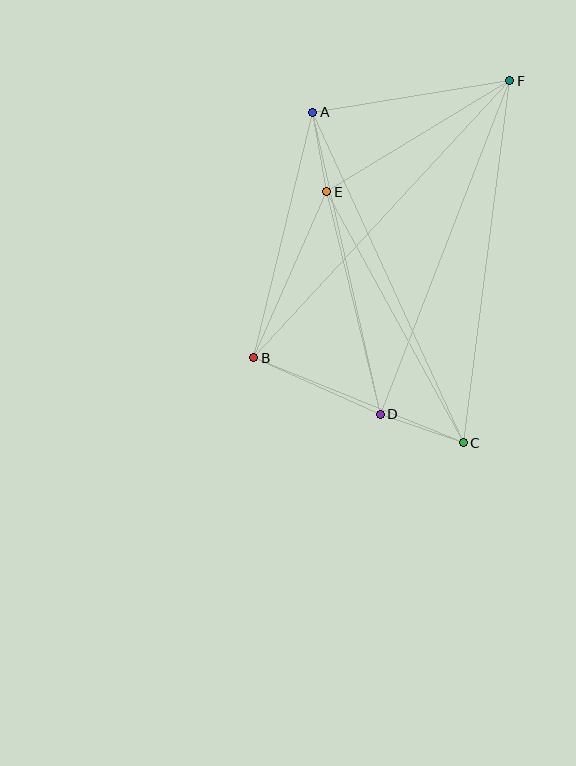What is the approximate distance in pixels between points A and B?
The distance between A and B is approximately 252 pixels.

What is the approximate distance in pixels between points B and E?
The distance between B and E is approximately 181 pixels.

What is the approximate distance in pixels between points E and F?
The distance between E and F is approximately 214 pixels.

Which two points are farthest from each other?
Points B and F are farthest from each other.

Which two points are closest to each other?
Points A and E are closest to each other.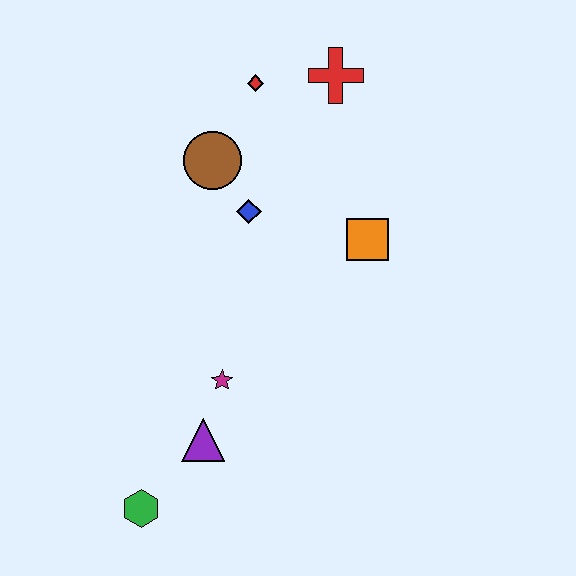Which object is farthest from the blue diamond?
The green hexagon is farthest from the blue diamond.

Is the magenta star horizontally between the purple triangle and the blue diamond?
Yes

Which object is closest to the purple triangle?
The magenta star is closest to the purple triangle.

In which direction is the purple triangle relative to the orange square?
The purple triangle is below the orange square.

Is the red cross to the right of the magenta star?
Yes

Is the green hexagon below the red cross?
Yes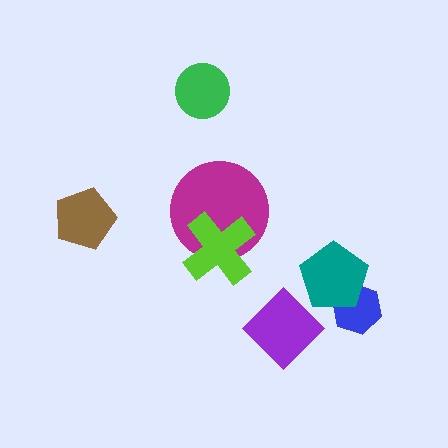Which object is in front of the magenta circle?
The lime cross is in front of the magenta circle.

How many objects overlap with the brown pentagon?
0 objects overlap with the brown pentagon.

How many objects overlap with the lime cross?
1 object overlaps with the lime cross.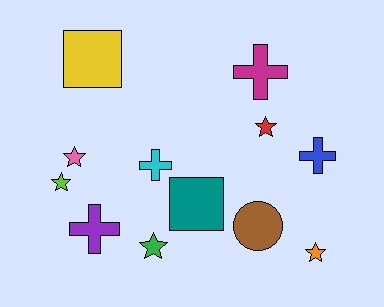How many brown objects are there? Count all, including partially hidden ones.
There is 1 brown object.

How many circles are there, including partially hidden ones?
There is 1 circle.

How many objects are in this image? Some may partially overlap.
There are 12 objects.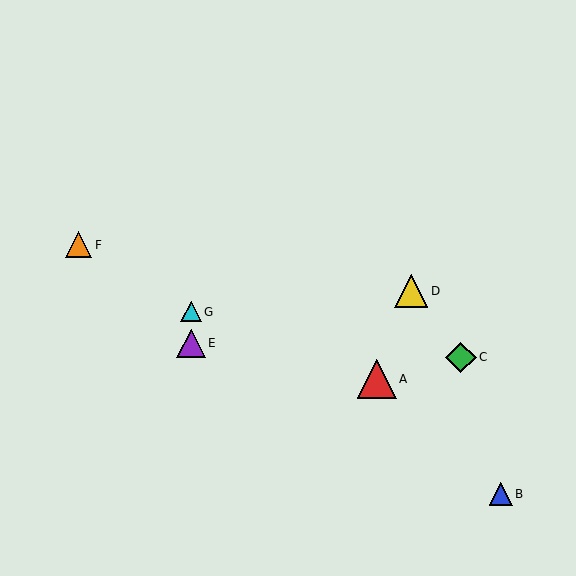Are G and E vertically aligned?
Yes, both are at x≈191.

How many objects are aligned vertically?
2 objects (E, G) are aligned vertically.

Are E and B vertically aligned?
No, E is at x≈191 and B is at x≈501.